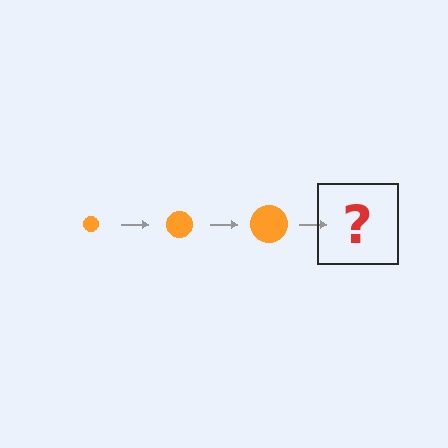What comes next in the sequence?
The next element should be an orange circle, larger than the previous one.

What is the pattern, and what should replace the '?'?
The pattern is that the circle gets progressively larger each step. The '?' should be an orange circle, larger than the previous one.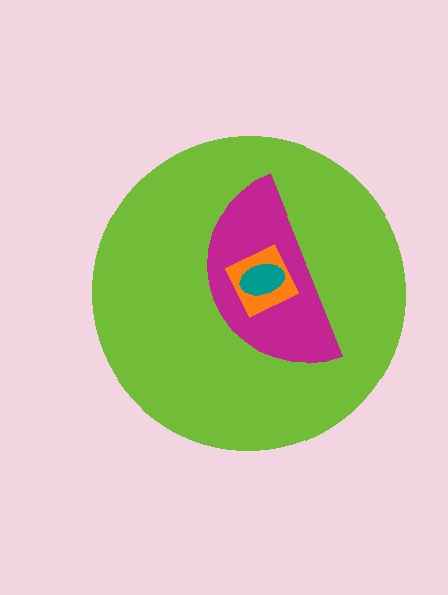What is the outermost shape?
The lime circle.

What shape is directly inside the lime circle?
The magenta semicircle.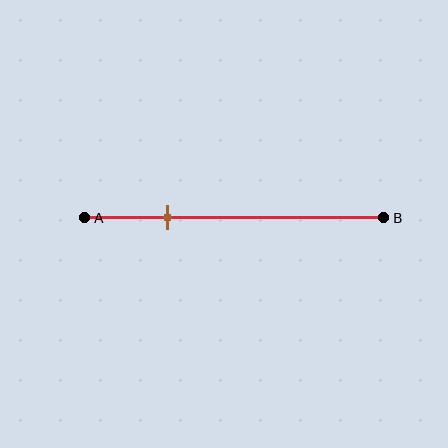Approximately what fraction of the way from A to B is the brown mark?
The brown mark is approximately 30% of the way from A to B.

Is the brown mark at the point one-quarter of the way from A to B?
Yes, the mark is approximately at the one-quarter point.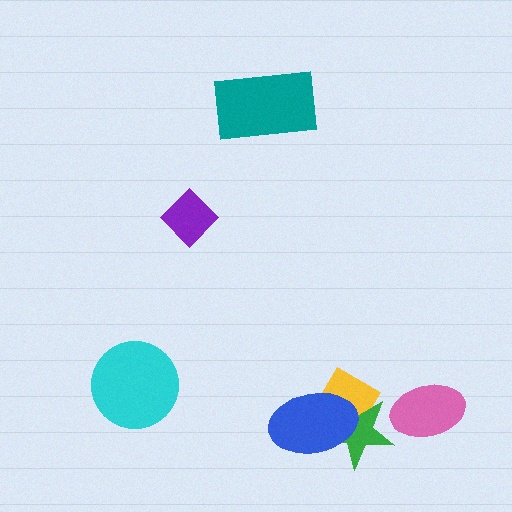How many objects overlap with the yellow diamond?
2 objects overlap with the yellow diamond.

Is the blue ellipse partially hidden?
No, no other shape covers it.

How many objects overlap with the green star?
2 objects overlap with the green star.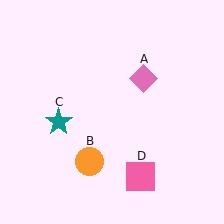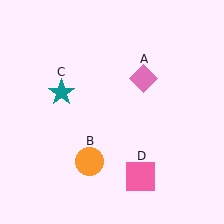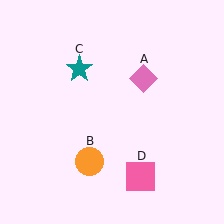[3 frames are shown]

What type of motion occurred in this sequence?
The teal star (object C) rotated clockwise around the center of the scene.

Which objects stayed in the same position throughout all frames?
Pink diamond (object A) and orange circle (object B) and pink square (object D) remained stationary.